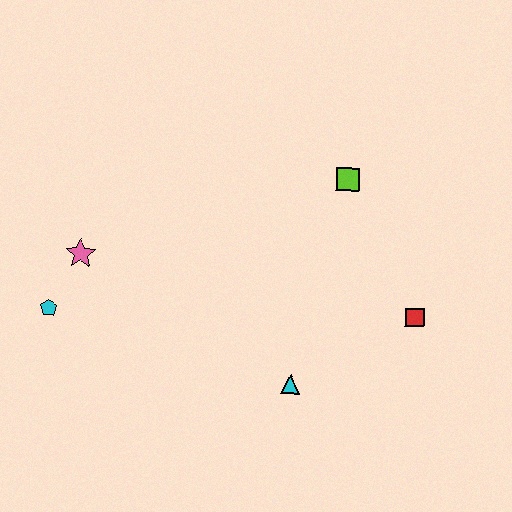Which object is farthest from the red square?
The cyan pentagon is farthest from the red square.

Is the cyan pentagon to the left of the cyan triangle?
Yes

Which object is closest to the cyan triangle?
The red square is closest to the cyan triangle.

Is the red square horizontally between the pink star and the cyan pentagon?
No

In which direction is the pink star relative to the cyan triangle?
The pink star is to the left of the cyan triangle.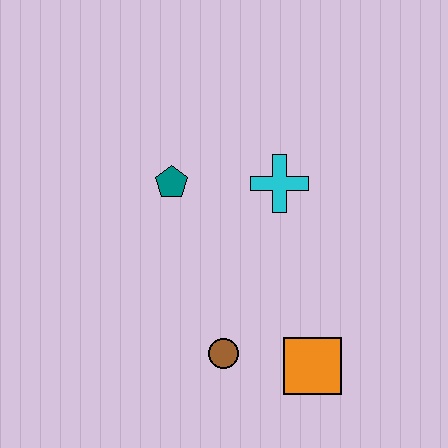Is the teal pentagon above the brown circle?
Yes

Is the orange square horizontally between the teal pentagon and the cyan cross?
No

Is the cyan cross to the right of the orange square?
No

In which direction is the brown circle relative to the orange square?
The brown circle is to the left of the orange square.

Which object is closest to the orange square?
The brown circle is closest to the orange square.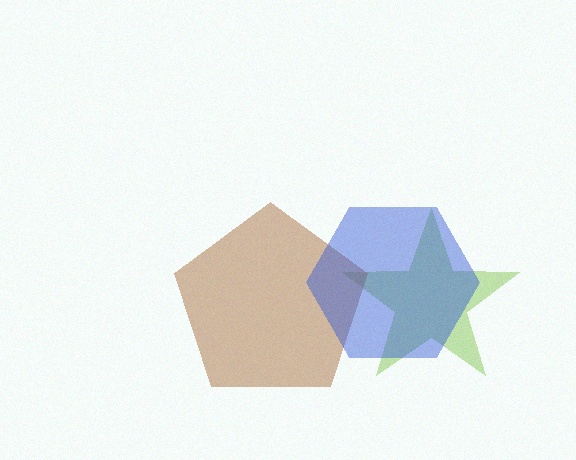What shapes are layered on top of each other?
The layered shapes are: a lime star, a brown pentagon, a blue hexagon.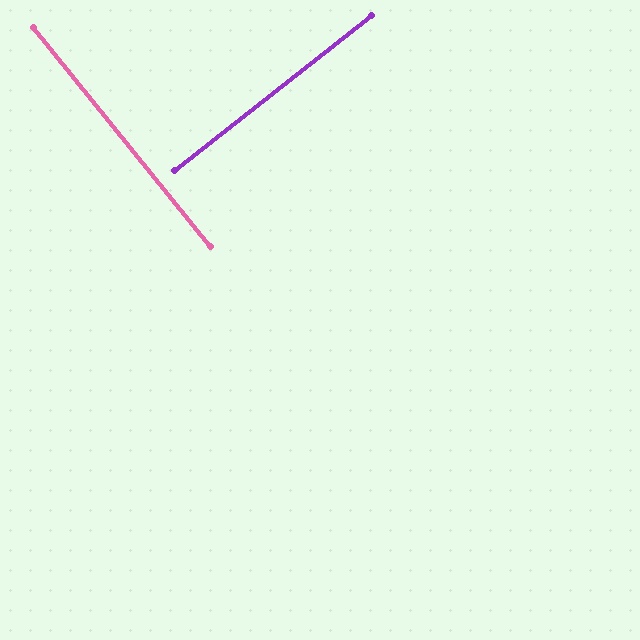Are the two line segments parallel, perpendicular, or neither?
Perpendicular — they meet at approximately 89°.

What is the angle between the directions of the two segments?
Approximately 89 degrees.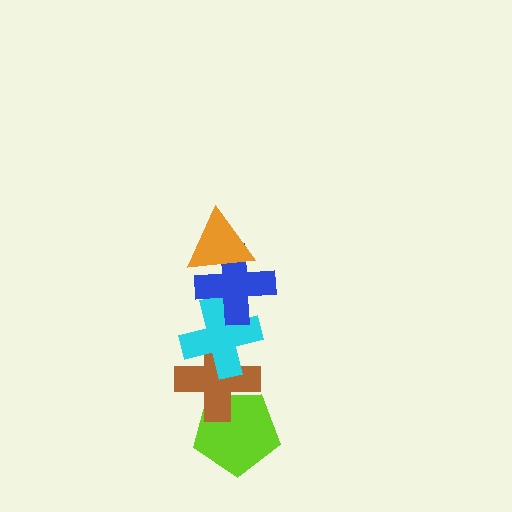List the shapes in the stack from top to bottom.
From top to bottom: the orange triangle, the blue cross, the cyan cross, the brown cross, the lime pentagon.